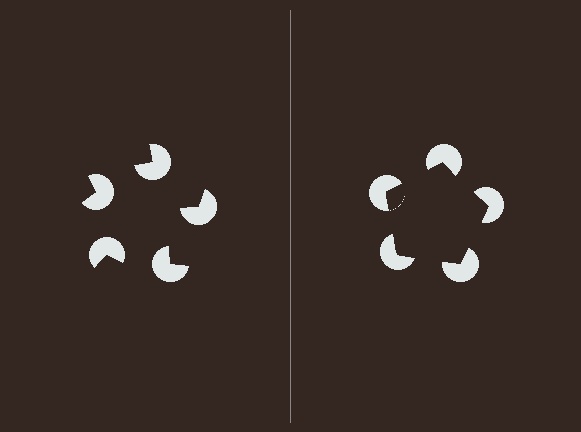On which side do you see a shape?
An illusory pentagon appears on the right side. On the left side the wedge cuts are rotated, so no coherent shape forms.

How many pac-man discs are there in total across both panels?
10 — 5 on each side.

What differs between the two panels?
The pac-man discs are positioned identically on both sides; only the wedge orientations differ. On the right they align to a pentagon; on the left they are misaligned.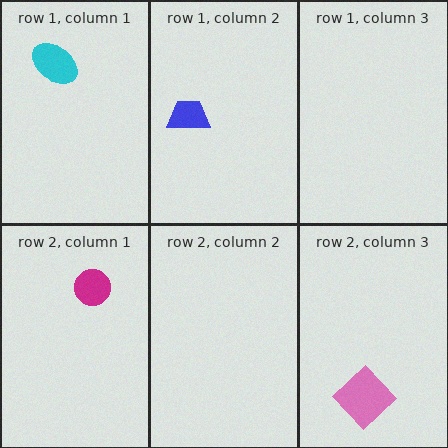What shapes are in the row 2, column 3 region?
The pink diamond.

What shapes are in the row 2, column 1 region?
The magenta circle.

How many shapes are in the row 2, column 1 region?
1.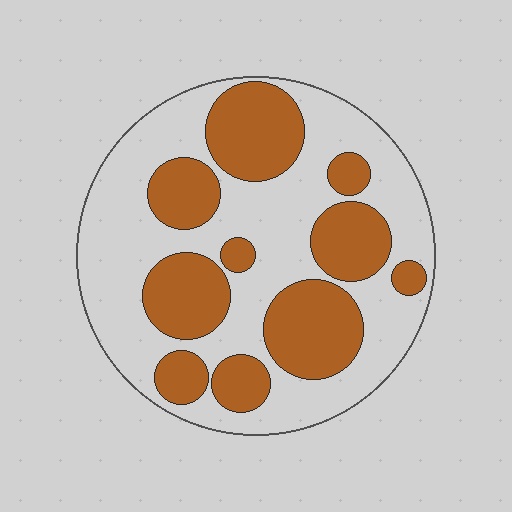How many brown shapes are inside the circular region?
10.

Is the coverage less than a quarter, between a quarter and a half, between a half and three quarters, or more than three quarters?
Between a quarter and a half.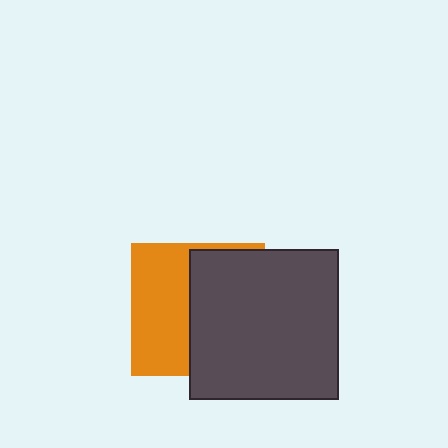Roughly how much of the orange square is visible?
About half of it is visible (roughly 46%).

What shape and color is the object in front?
The object in front is a dark gray square.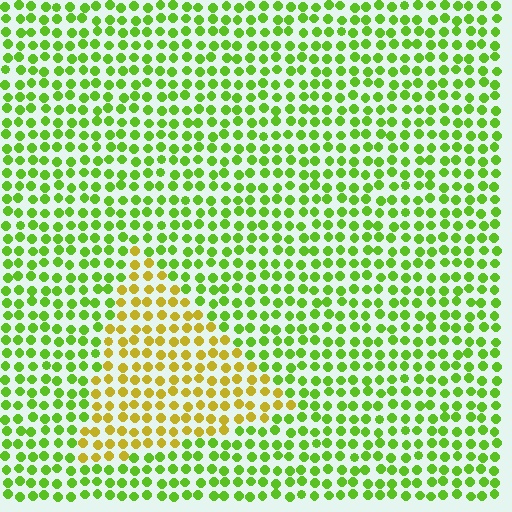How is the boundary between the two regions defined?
The boundary is defined purely by a slight shift in hue (about 46 degrees). Spacing, size, and orientation are identical on both sides.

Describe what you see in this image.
The image is filled with small lime elements in a uniform arrangement. A triangle-shaped region is visible where the elements are tinted to a slightly different hue, forming a subtle color boundary.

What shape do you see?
I see a triangle.